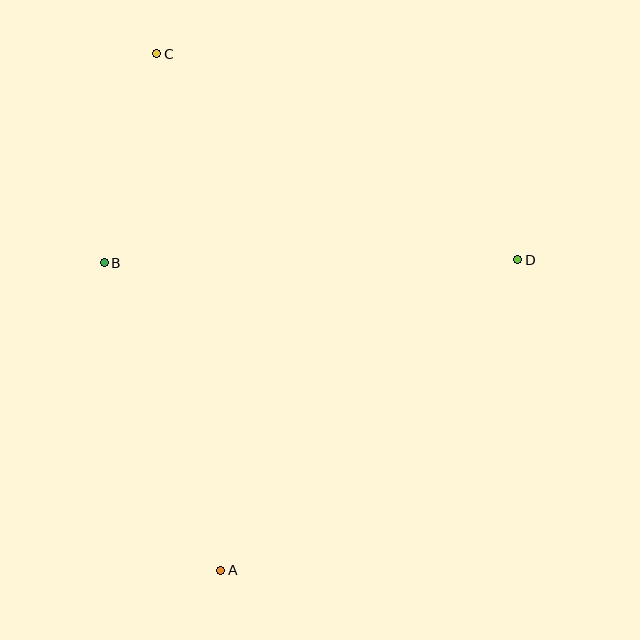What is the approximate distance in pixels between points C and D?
The distance between C and D is approximately 415 pixels.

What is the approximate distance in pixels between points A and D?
The distance between A and D is approximately 429 pixels.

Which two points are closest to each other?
Points B and C are closest to each other.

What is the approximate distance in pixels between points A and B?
The distance between A and B is approximately 329 pixels.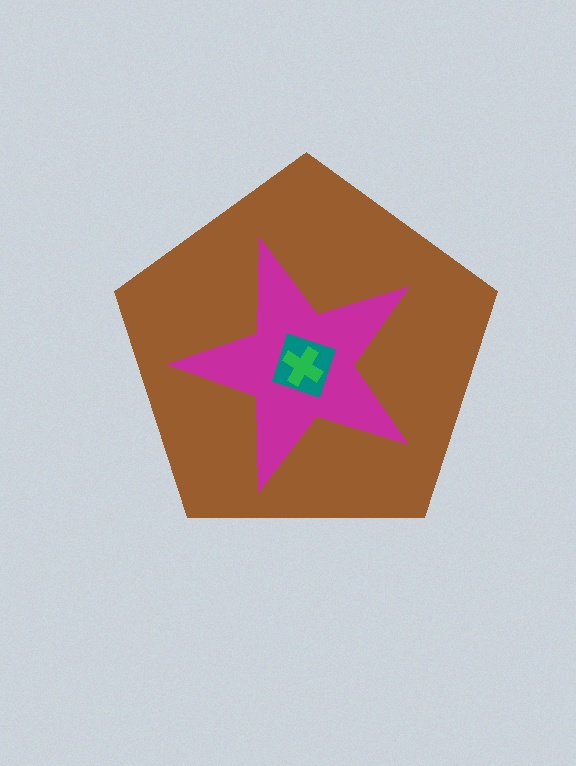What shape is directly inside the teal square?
The green cross.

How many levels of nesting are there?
4.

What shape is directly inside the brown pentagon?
The magenta star.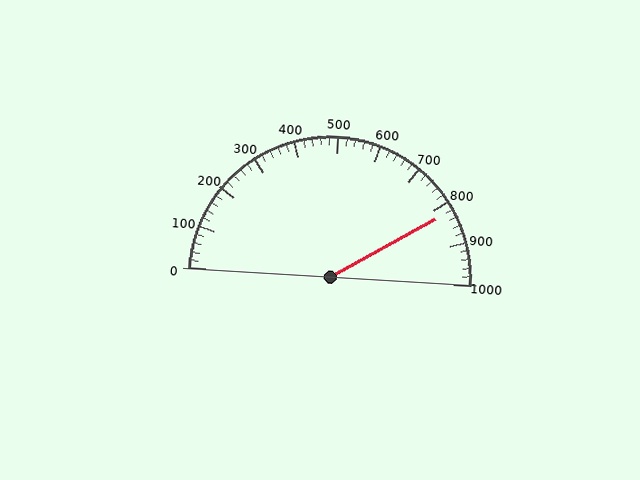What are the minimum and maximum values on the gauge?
The gauge ranges from 0 to 1000.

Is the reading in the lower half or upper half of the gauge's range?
The reading is in the upper half of the range (0 to 1000).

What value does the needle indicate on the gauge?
The needle indicates approximately 820.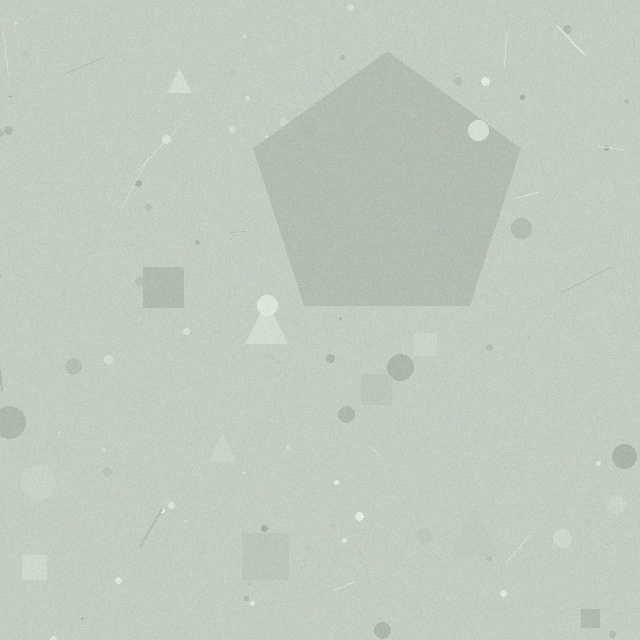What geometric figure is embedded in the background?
A pentagon is embedded in the background.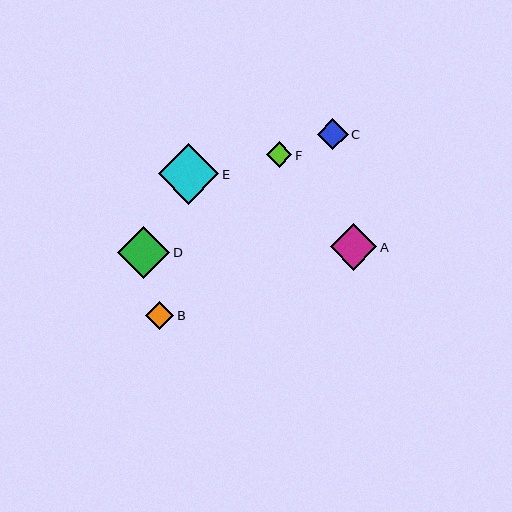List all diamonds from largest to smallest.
From largest to smallest: E, D, A, C, B, F.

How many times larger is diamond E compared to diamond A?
Diamond E is approximately 1.3 times the size of diamond A.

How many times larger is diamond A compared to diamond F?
Diamond A is approximately 1.8 times the size of diamond F.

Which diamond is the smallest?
Diamond F is the smallest with a size of approximately 26 pixels.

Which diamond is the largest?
Diamond E is the largest with a size of approximately 60 pixels.